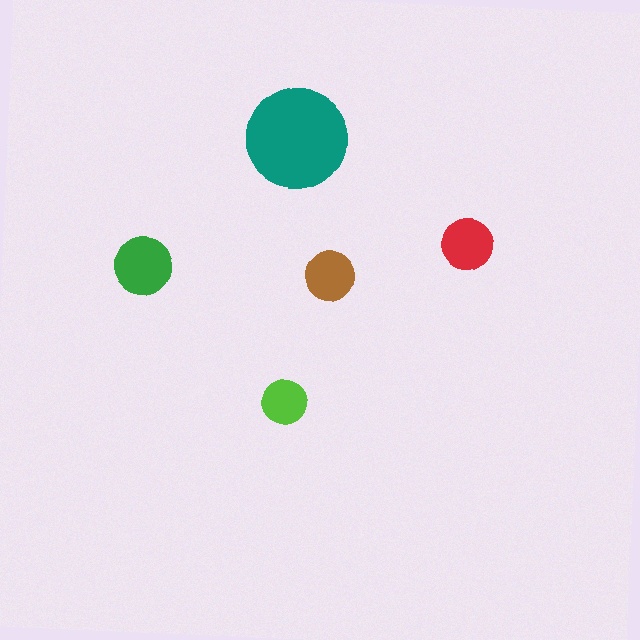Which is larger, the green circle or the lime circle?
The green one.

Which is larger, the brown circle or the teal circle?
The teal one.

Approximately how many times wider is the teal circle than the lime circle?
About 2.5 times wider.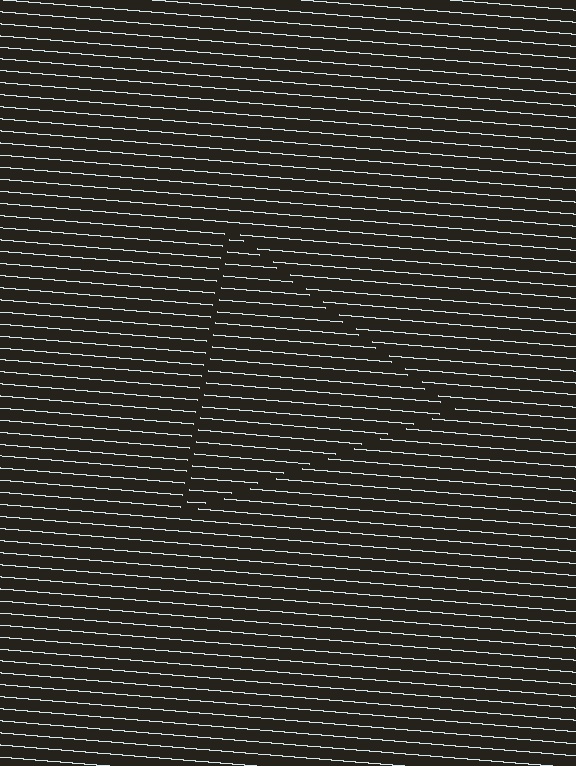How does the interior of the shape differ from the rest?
The interior of the shape contains the same grating, shifted by half a period — the contour is defined by the phase discontinuity where line-ends from the inner and outer gratings abut.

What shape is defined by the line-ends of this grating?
An illusory triangle. The interior of the shape contains the same grating, shifted by half a period — the contour is defined by the phase discontinuity where line-ends from the inner and outer gratings abut.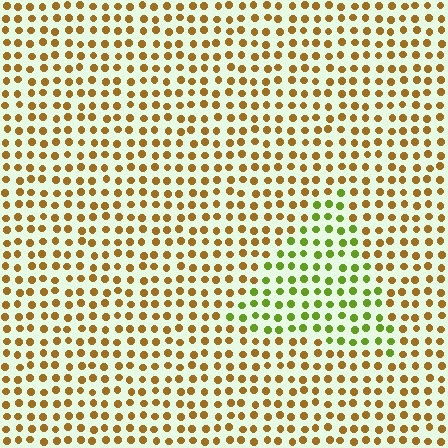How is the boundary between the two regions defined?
The boundary is defined purely by a slight shift in hue (about 51 degrees). Spacing, size, and orientation are identical on both sides.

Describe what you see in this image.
The image is filled with small brown elements in a uniform arrangement. A triangle-shaped region is visible where the elements are tinted to a slightly different hue, forming a subtle color boundary.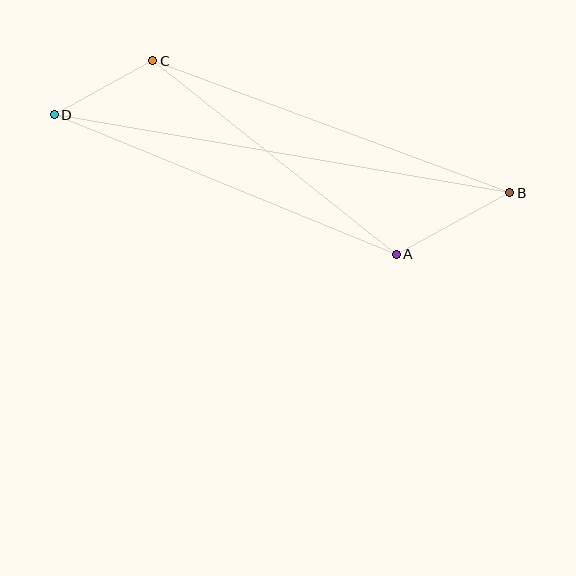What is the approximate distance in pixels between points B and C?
The distance between B and C is approximately 381 pixels.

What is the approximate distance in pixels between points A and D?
The distance between A and D is approximately 369 pixels.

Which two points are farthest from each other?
Points B and D are farthest from each other.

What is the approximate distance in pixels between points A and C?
The distance between A and C is approximately 311 pixels.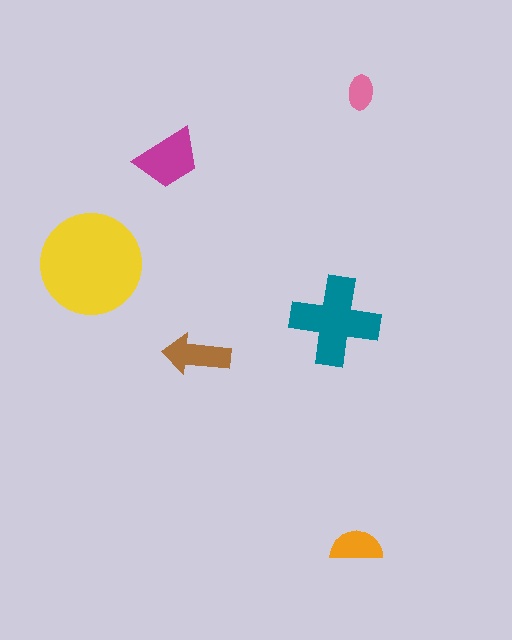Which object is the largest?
The yellow circle.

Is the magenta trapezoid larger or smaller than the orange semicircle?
Larger.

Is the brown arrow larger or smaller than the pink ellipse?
Larger.